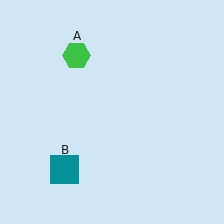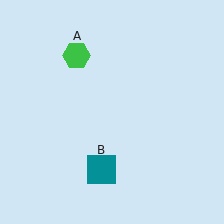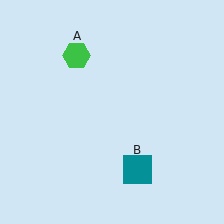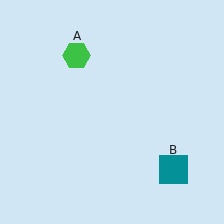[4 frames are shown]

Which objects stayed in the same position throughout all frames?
Green hexagon (object A) remained stationary.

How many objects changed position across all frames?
1 object changed position: teal square (object B).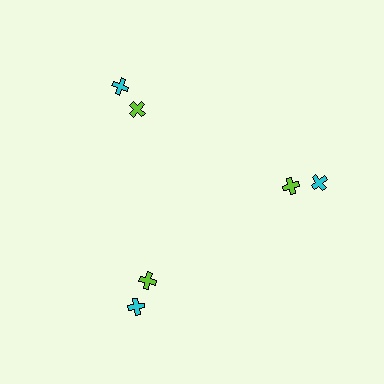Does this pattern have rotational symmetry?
Yes, this pattern has 3-fold rotational symmetry. It looks the same after rotating 120 degrees around the center.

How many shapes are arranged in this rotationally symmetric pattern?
There are 6 shapes, arranged in 3 groups of 2.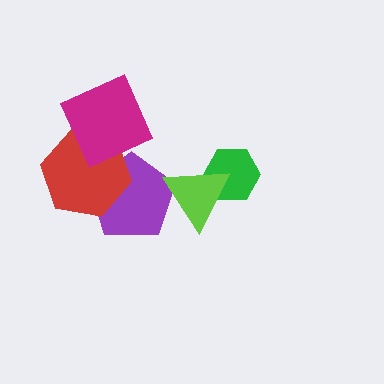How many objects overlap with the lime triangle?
2 objects overlap with the lime triangle.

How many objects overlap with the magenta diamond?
2 objects overlap with the magenta diamond.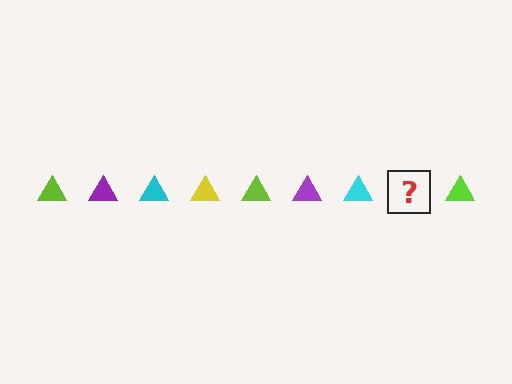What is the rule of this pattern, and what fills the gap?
The rule is that the pattern cycles through lime, purple, cyan, yellow triangles. The gap should be filled with a yellow triangle.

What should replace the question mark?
The question mark should be replaced with a yellow triangle.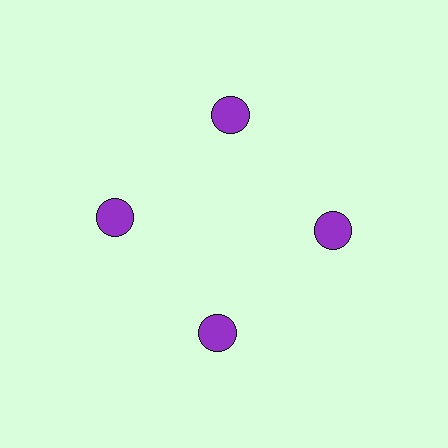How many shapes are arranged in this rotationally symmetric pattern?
There are 4 shapes, arranged in 4 groups of 1.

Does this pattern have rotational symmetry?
Yes, this pattern has 4-fold rotational symmetry. It looks the same after rotating 90 degrees around the center.